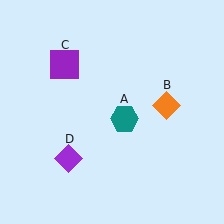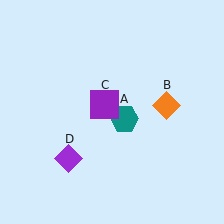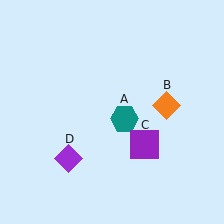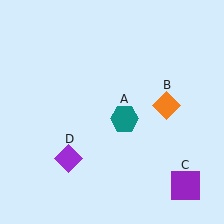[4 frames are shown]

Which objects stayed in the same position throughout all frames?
Teal hexagon (object A) and orange diamond (object B) and purple diamond (object D) remained stationary.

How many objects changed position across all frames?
1 object changed position: purple square (object C).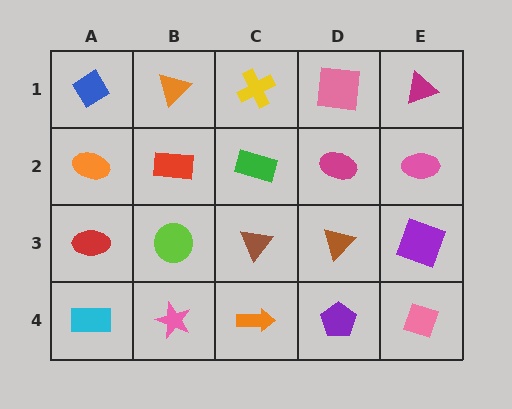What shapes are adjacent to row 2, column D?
A pink square (row 1, column D), a brown triangle (row 3, column D), a green rectangle (row 2, column C), a pink ellipse (row 2, column E).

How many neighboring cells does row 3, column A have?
3.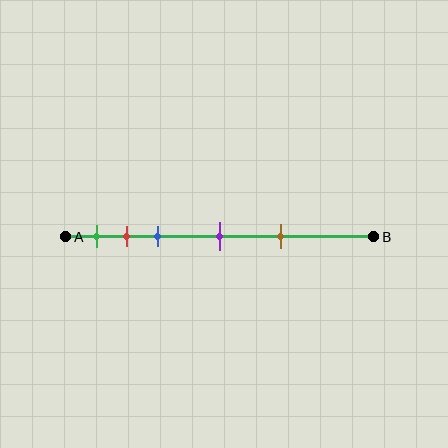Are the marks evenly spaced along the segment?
No, the marks are not evenly spaced.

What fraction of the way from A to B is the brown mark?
The brown mark is approximately 70% (0.7) of the way from A to B.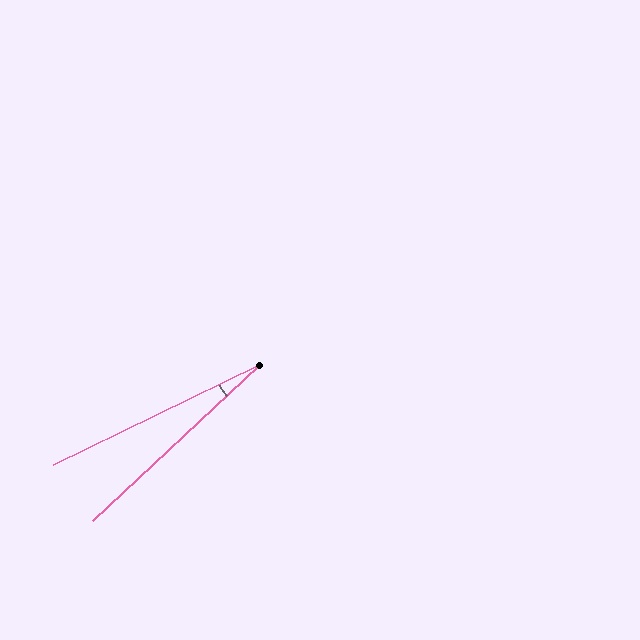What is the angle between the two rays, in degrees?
Approximately 17 degrees.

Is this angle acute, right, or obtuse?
It is acute.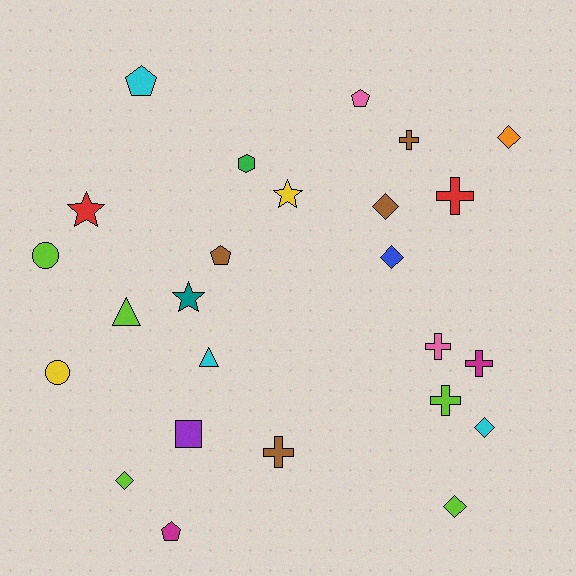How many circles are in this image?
There are 2 circles.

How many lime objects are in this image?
There are 5 lime objects.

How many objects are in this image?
There are 25 objects.